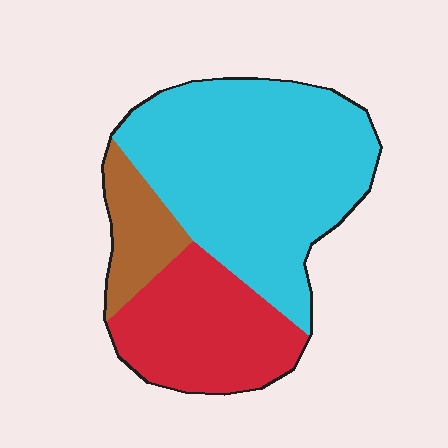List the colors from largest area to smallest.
From largest to smallest: cyan, red, brown.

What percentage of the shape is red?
Red takes up about one quarter (1/4) of the shape.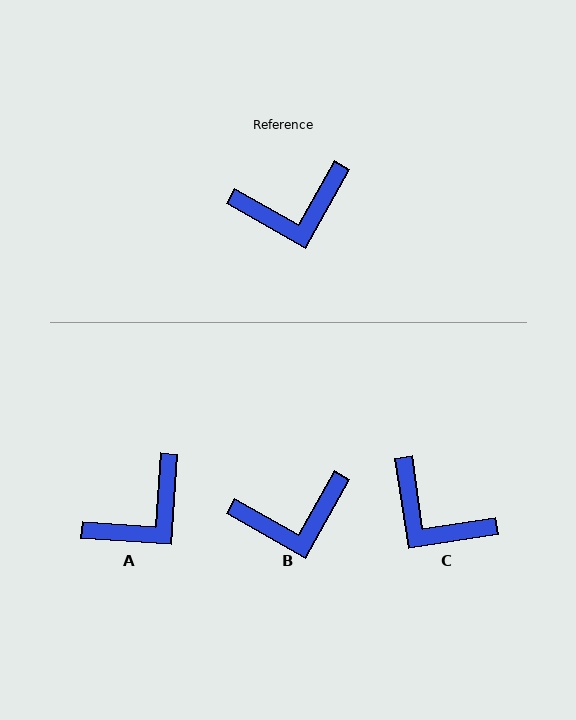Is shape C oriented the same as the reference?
No, it is off by about 52 degrees.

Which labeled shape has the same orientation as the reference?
B.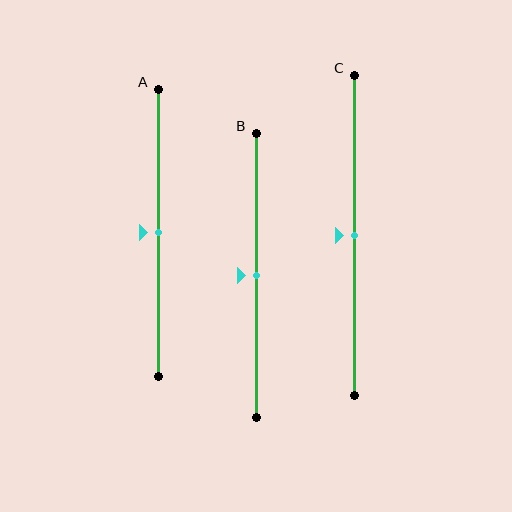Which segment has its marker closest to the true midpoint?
Segment A has its marker closest to the true midpoint.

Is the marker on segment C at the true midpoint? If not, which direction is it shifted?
Yes, the marker on segment C is at the true midpoint.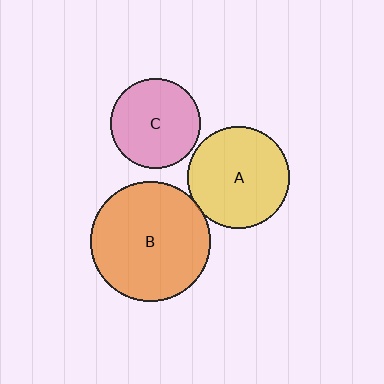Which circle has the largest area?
Circle B (orange).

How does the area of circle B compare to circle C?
Approximately 1.8 times.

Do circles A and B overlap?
Yes.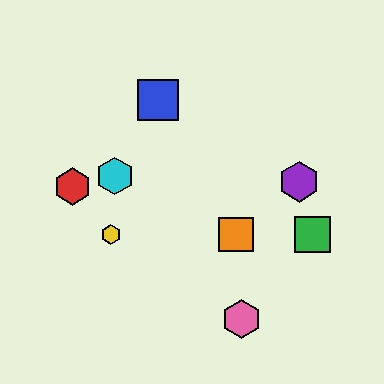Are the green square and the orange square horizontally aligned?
Yes, both are at y≈235.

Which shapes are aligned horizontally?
The green square, the yellow hexagon, the orange square are aligned horizontally.